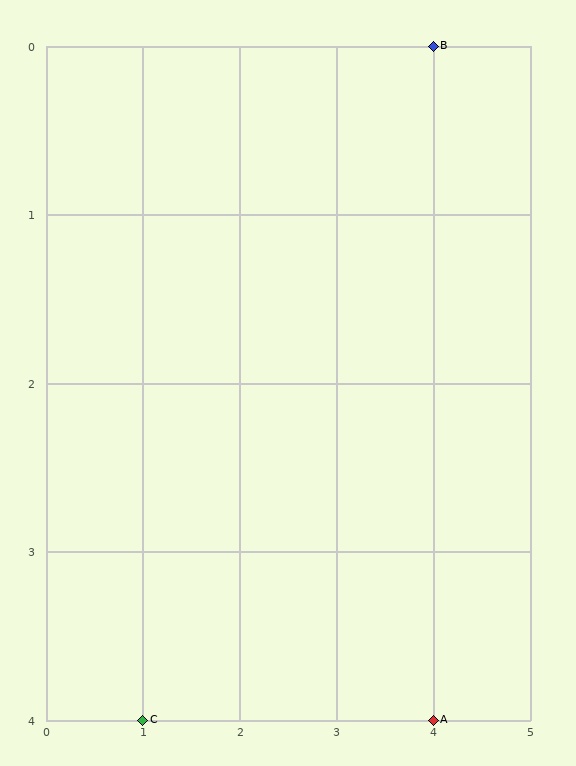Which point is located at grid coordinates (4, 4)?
Point A is at (4, 4).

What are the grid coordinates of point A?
Point A is at grid coordinates (4, 4).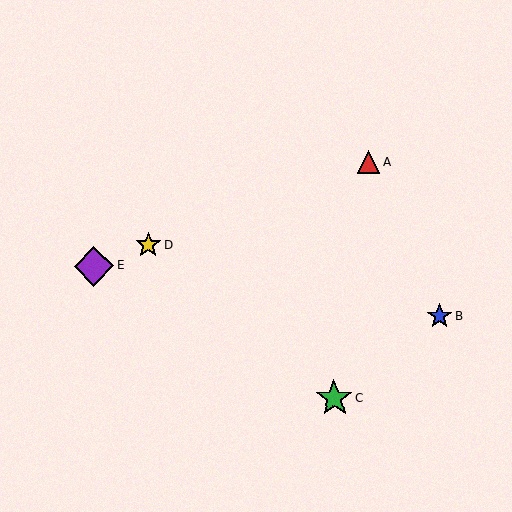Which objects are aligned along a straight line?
Objects A, D, E are aligned along a straight line.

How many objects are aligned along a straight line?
3 objects (A, D, E) are aligned along a straight line.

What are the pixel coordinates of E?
Object E is at (94, 266).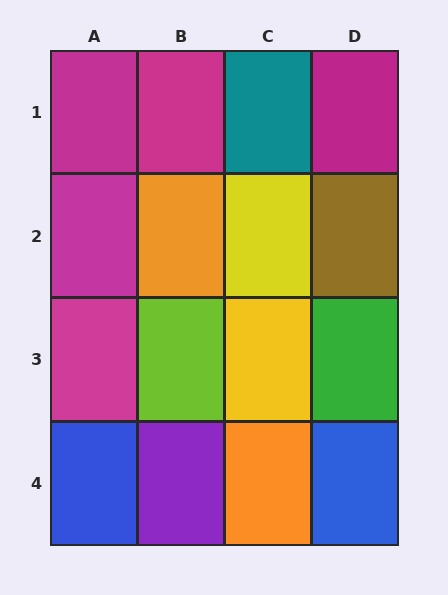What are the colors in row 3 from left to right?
Magenta, lime, yellow, green.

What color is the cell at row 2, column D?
Brown.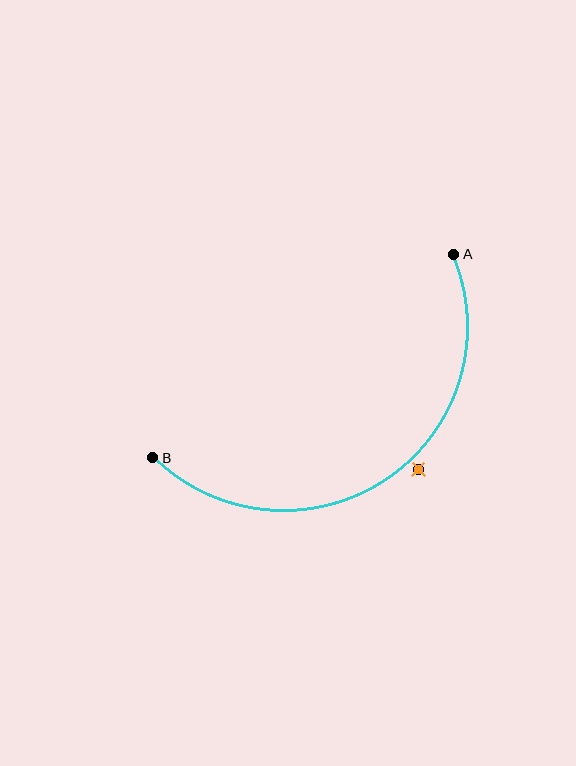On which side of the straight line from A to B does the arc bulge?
The arc bulges below and to the right of the straight line connecting A and B.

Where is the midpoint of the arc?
The arc midpoint is the point on the curve farthest from the straight line joining A and B. It sits below and to the right of that line.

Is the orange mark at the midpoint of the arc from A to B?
No — the orange mark does not lie on the arc at all. It sits slightly outside the curve.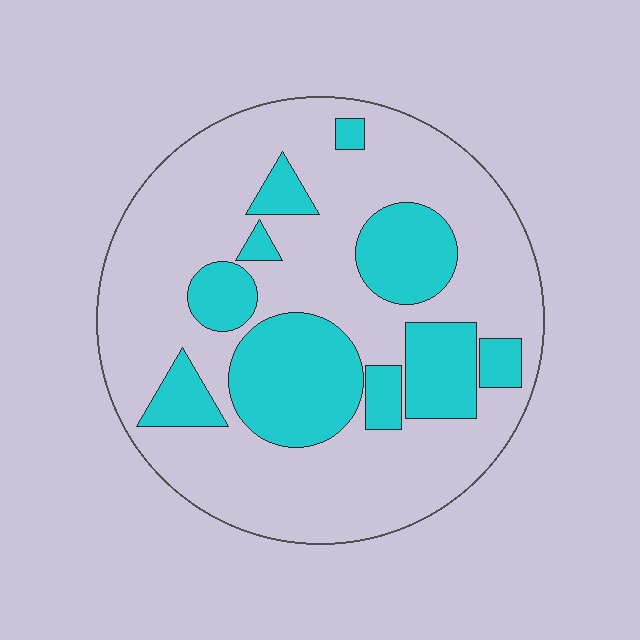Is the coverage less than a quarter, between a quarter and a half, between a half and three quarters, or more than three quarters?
Between a quarter and a half.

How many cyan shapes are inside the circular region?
10.